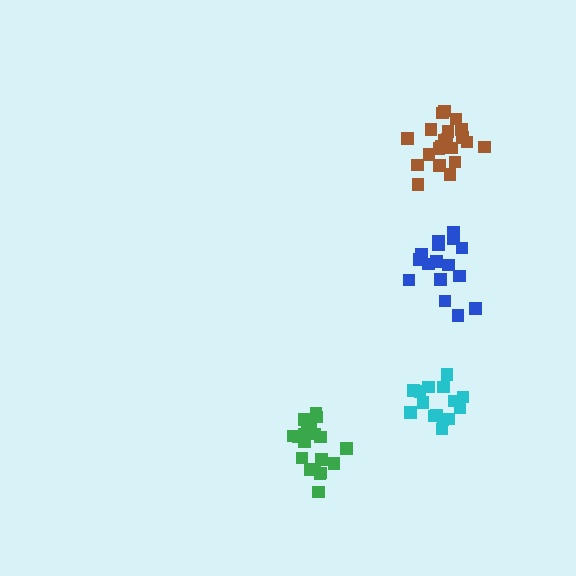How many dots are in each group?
Group 1: 16 dots, Group 2: 16 dots, Group 3: 21 dots, Group 4: 21 dots (74 total).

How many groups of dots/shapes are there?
There are 4 groups.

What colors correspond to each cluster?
The clusters are colored: cyan, blue, brown, green.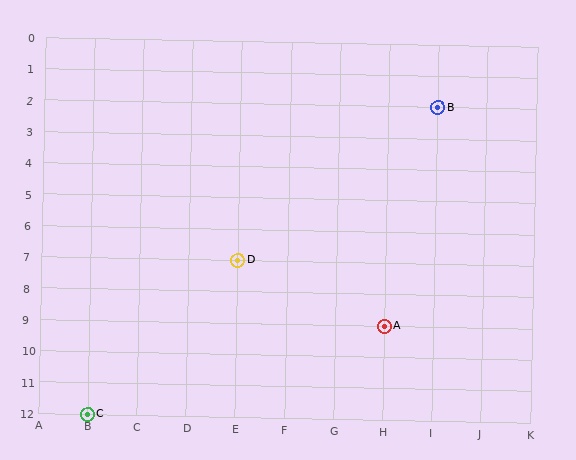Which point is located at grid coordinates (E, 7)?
Point D is at (E, 7).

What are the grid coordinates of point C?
Point C is at grid coordinates (B, 12).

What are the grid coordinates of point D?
Point D is at grid coordinates (E, 7).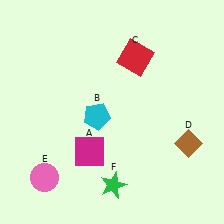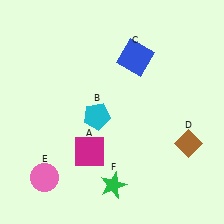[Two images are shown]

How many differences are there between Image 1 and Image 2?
There is 1 difference between the two images.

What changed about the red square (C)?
In Image 1, C is red. In Image 2, it changed to blue.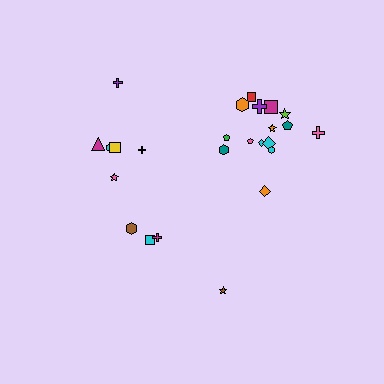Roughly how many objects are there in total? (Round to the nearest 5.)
Roughly 25 objects in total.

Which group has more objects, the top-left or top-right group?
The top-right group.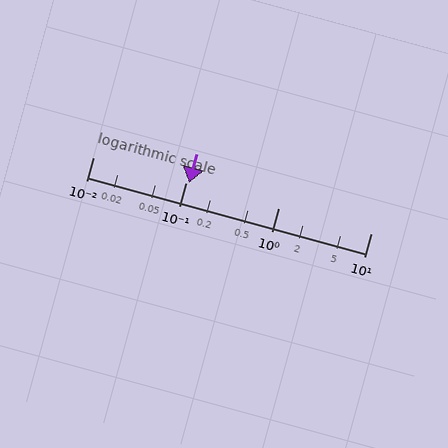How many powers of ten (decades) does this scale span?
The scale spans 3 decades, from 0.01 to 10.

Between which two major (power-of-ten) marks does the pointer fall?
The pointer is between 0.1 and 1.